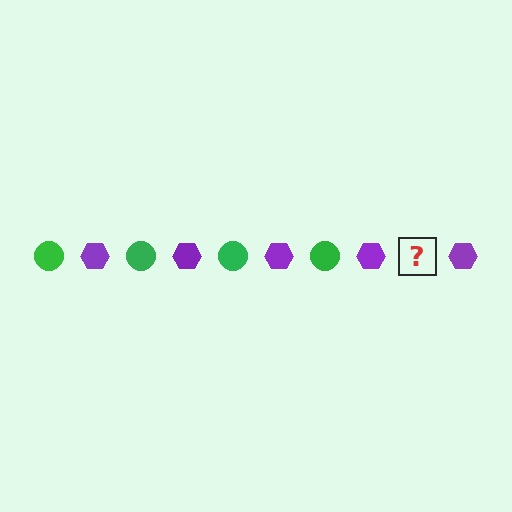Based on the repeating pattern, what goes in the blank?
The blank should be a green circle.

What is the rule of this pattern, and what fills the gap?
The rule is that the pattern alternates between green circle and purple hexagon. The gap should be filled with a green circle.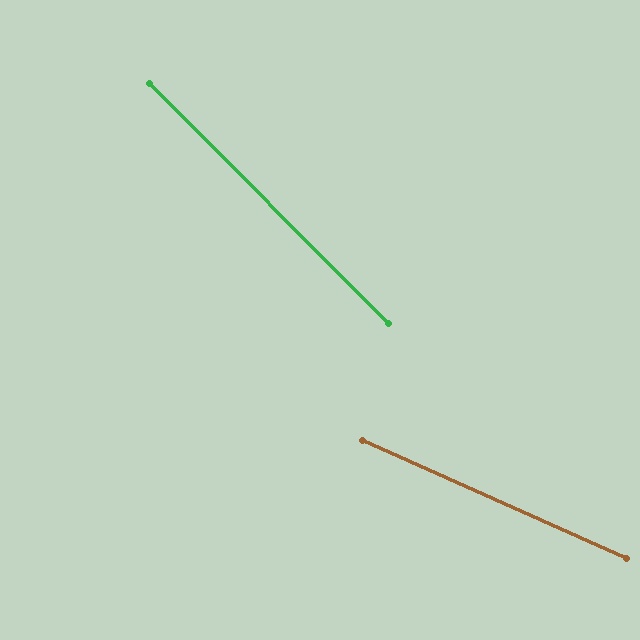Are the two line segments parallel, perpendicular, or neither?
Neither parallel nor perpendicular — they differ by about 21°.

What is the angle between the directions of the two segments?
Approximately 21 degrees.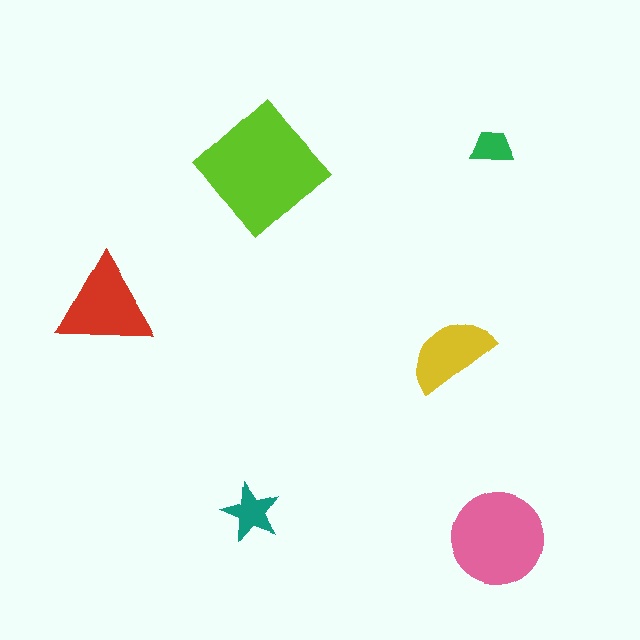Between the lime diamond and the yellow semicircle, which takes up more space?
The lime diamond.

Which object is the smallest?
The green trapezoid.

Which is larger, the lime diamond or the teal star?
The lime diamond.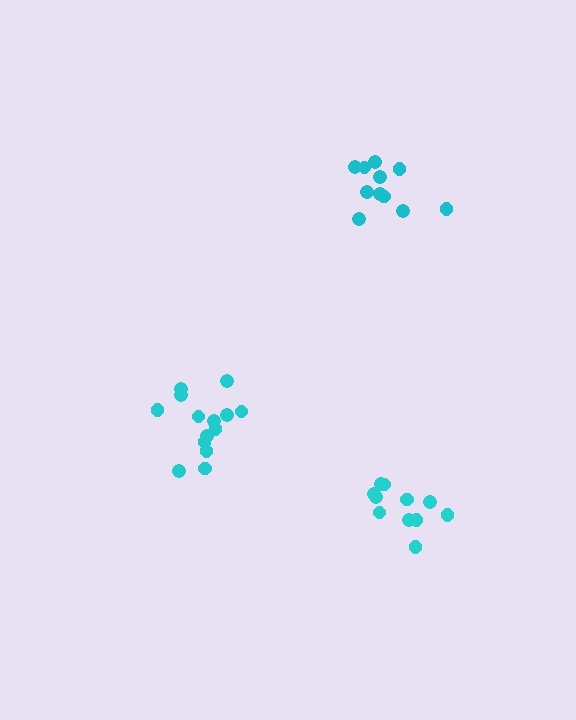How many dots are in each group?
Group 1: 11 dots, Group 2: 11 dots, Group 3: 14 dots (36 total).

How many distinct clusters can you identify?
There are 3 distinct clusters.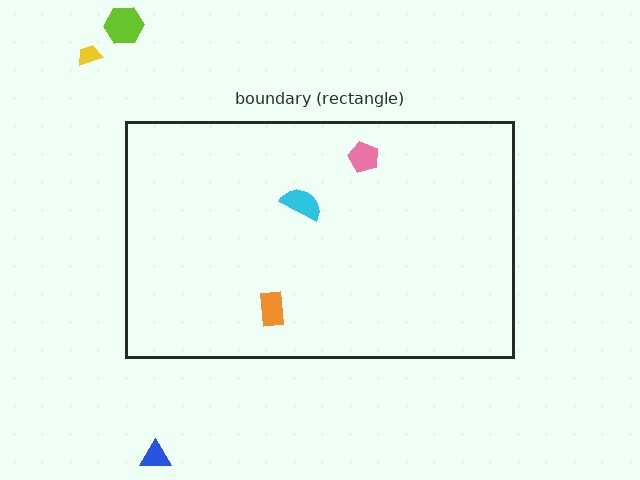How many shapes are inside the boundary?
3 inside, 3 outside.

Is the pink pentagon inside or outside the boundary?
Inside.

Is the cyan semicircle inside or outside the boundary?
Inside.